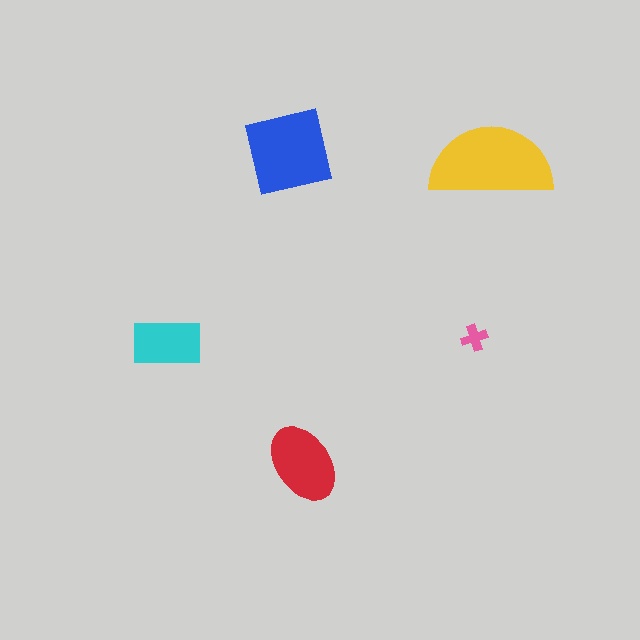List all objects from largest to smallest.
The yellow semicircle, the blue square, the red ellipse, the cyan rectangle, the pink cross.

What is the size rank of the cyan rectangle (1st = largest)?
4th.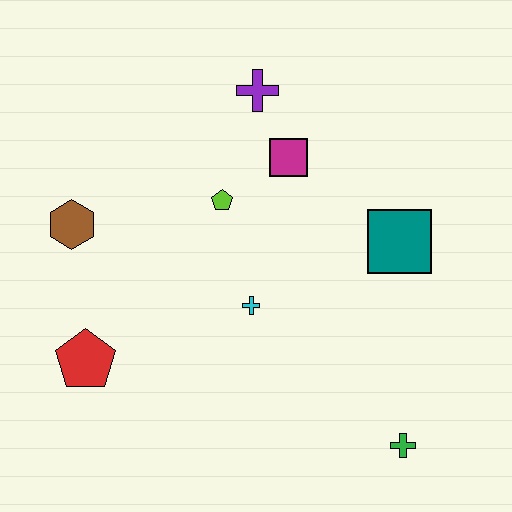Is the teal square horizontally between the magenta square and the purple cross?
No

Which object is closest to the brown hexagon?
The red pentagon is closest to the brown hexagon.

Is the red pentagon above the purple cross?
No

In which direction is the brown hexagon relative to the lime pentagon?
The brown hexagon is to the left of the lime pentagon.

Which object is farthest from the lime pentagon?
The green cross is farthest from the lime pentagon.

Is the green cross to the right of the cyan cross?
Yes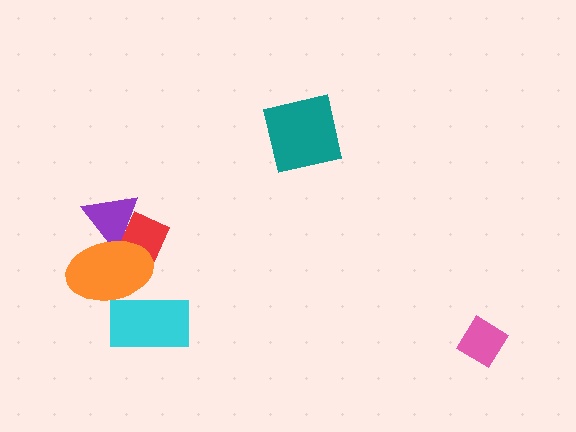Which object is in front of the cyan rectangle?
The orange ellipse is in front of the cyan rectangle.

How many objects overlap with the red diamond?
2 objects overlap with the red diamond.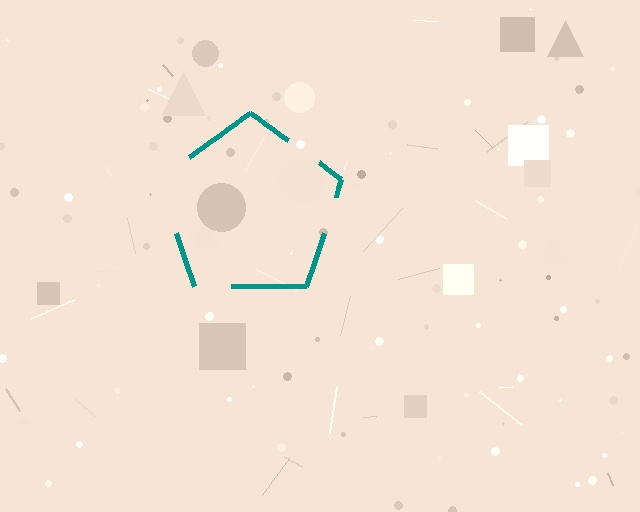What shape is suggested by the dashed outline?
The dashed outline suggests a pentagon.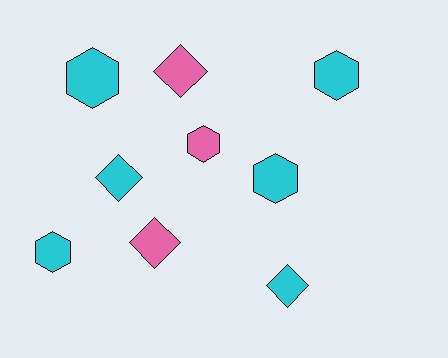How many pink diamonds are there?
There are 2 pink diamonds.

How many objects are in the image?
There are 9 objects.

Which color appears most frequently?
Cyan, with 6 objects.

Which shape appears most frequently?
Hexagon, with 5 objects.